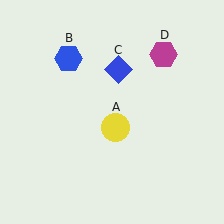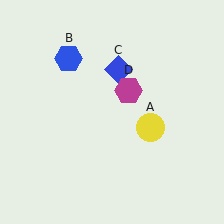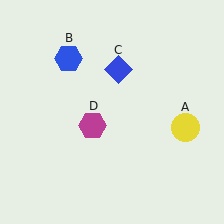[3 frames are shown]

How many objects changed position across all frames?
2 objects changed position: yellow circle (object A), magenta hexagon (object D).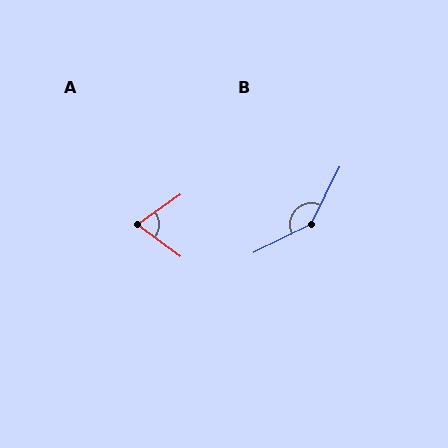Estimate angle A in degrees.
Approximately 72 degrees.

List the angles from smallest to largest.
A (72°), B (143°).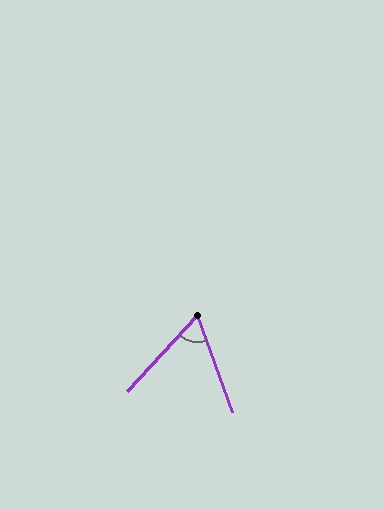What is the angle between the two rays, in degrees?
Approximately 63 degrees.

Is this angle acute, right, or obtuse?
It is acute.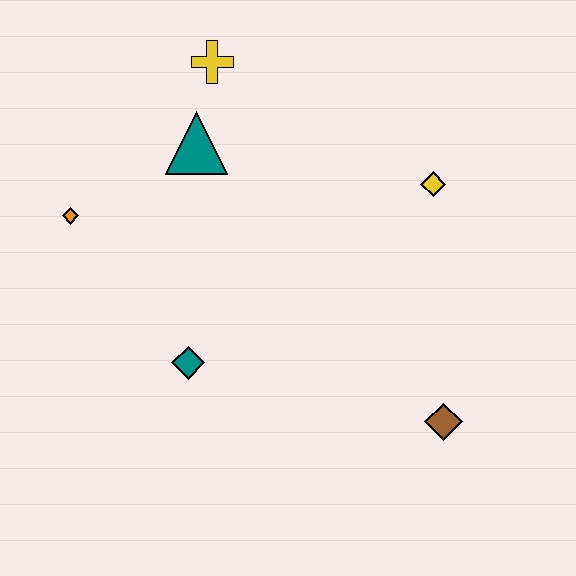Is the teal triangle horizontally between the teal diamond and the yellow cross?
Yes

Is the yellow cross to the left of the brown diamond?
Yes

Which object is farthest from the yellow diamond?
The orange diamond is farthest from the yellow diamond.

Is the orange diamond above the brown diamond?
Yes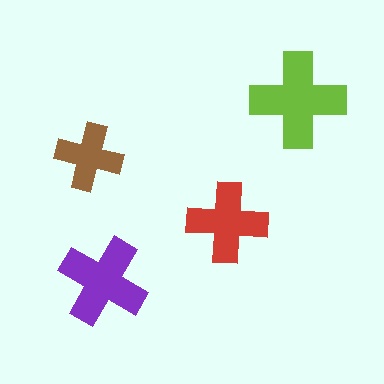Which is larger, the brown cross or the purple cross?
The purple one.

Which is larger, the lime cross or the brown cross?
The lime one.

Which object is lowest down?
The purple cross is bottommost.